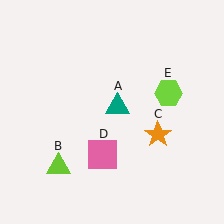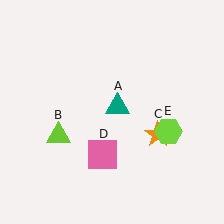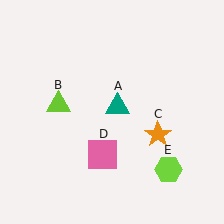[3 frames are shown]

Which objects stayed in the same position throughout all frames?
Teal triangle (object A) and orange star (object C) and pink square (object D) remained stationary.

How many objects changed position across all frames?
2 objects changed position: lime triangle (object B), lime hexagon (object E).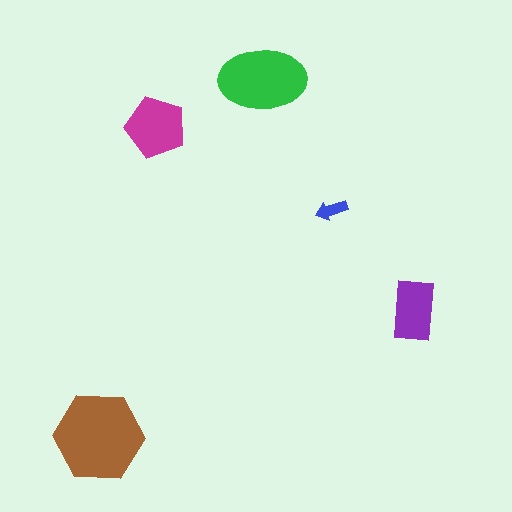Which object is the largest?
The brown hexagon.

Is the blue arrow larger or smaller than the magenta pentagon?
Smaller.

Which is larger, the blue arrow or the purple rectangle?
The purple rectangle.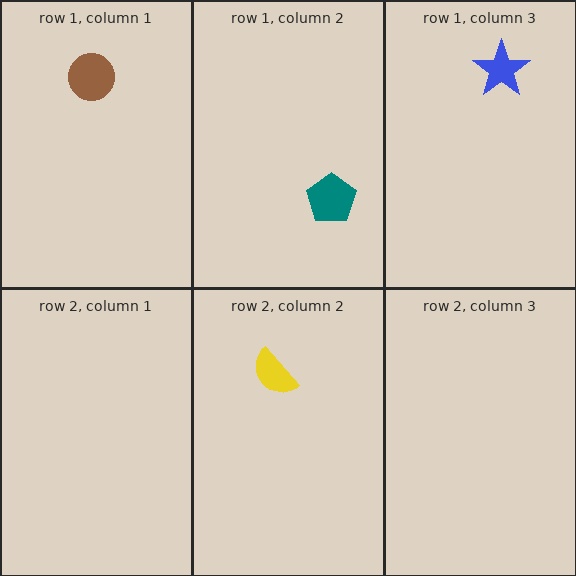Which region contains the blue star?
The row 1, column 3 region.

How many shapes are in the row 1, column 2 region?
1.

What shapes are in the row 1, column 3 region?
The blue star.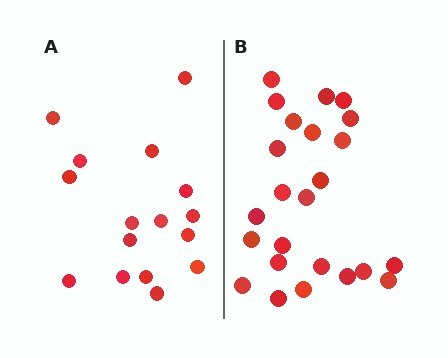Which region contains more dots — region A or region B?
Region B (the right region) has more dots.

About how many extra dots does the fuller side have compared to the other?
Region B has roughly 8 or so more dots than region A.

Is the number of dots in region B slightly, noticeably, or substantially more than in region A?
Region B has substantially more. The ratio is roughly 1.5 to 1.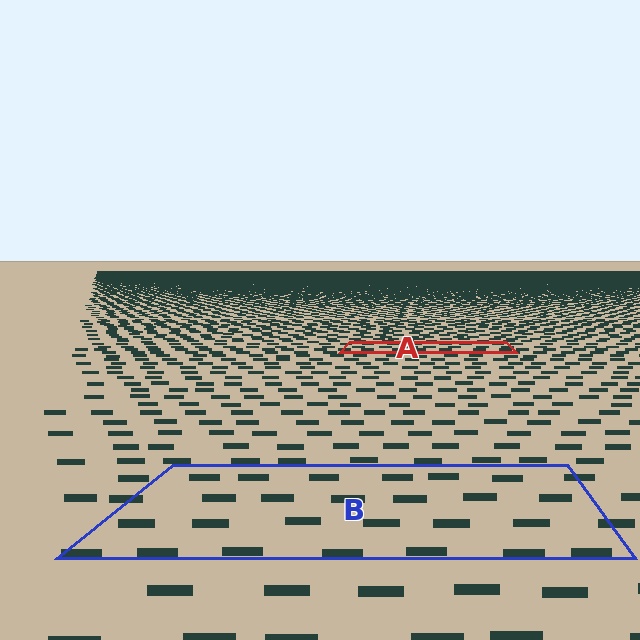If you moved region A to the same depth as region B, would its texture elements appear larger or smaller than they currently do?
They would appear larger. At a closer depth, the same texture elements are projected at a bigger on-screen size.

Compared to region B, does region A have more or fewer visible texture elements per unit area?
Region A has more texture elements per unit area — they are packed more densely because it is farther away.